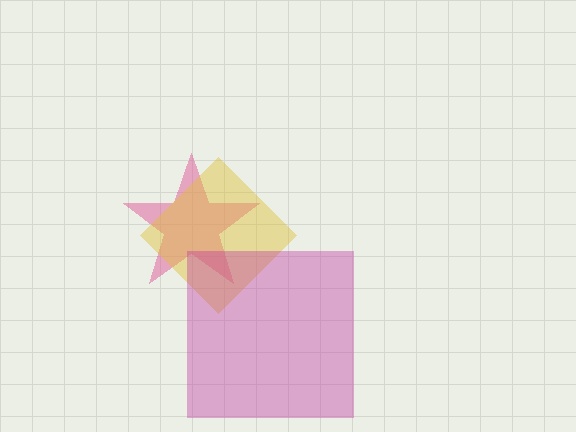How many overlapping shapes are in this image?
There are 3 overlapping shapes in the image.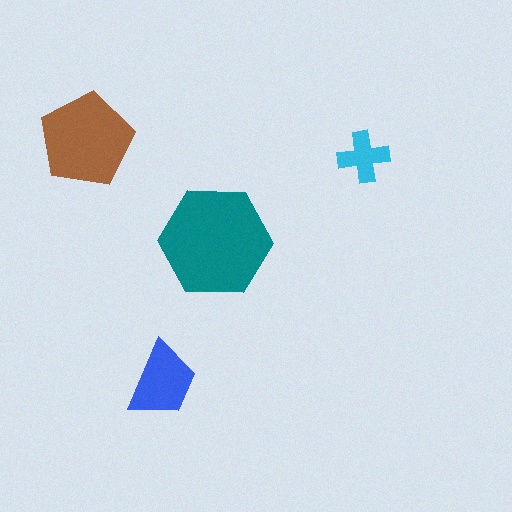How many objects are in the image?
There are 4 objects in the image.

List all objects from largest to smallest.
The teal hexagon, the brown pentagon, the blue trapezoid, the cyan cross.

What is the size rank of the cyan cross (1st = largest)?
4th.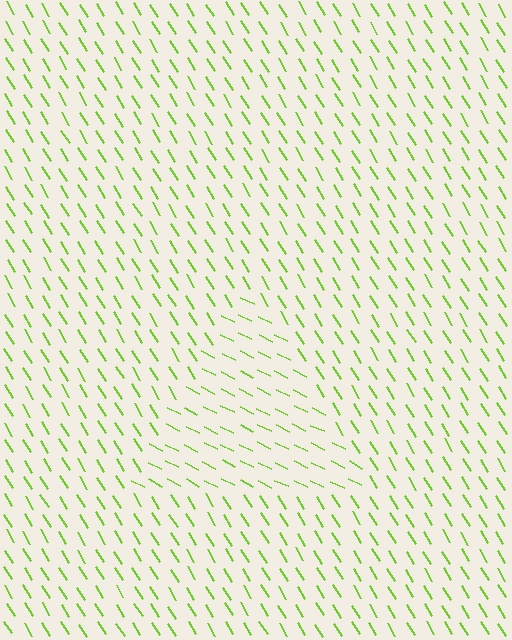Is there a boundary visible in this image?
Yes, there is a texture boundary formed by a change in line orientation.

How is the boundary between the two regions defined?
The boundary is defined purely by a change in line orientation (approximately 32 degrees difference). All lines are the same color and thickness.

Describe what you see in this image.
The image is filled with small lime line segments. A triangle region in the image has lines oriented differently from the surrounding lines, creating a visible texture boundary.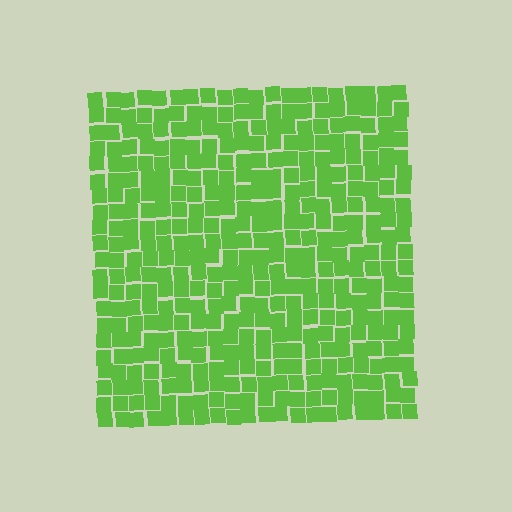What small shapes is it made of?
It is made of small squares.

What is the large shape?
The large shape is a square.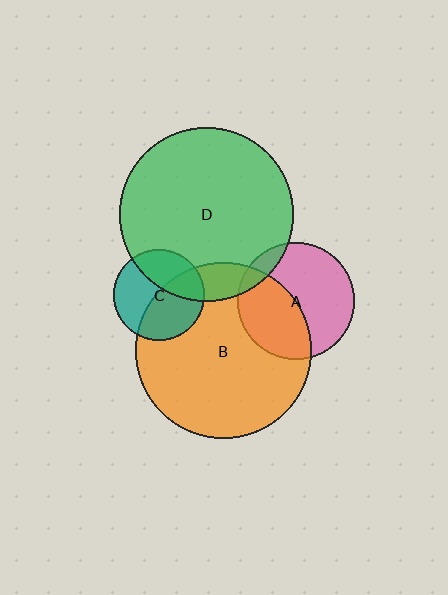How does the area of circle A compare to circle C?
Approximately 1.7 times.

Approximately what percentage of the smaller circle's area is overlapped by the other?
Approximately 50%.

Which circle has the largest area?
Circle B (orange).